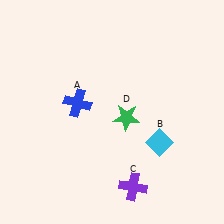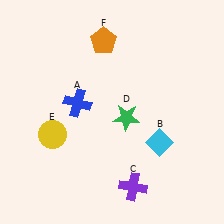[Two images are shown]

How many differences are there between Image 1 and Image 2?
There are 2 differences between the two images.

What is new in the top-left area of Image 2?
An orange pentagon (F) was added in the top-left area of Image 2.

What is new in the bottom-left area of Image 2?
A yellow circle (E) was added in the bottom-left area of Image 2.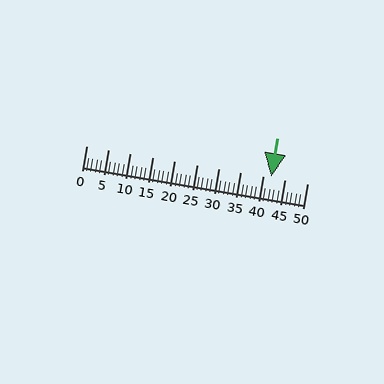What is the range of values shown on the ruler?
The ruler shows values from 0 to 50.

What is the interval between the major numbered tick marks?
The major tick marks are spaced 5 units apart.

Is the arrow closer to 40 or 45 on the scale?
The arrow is closer to 40.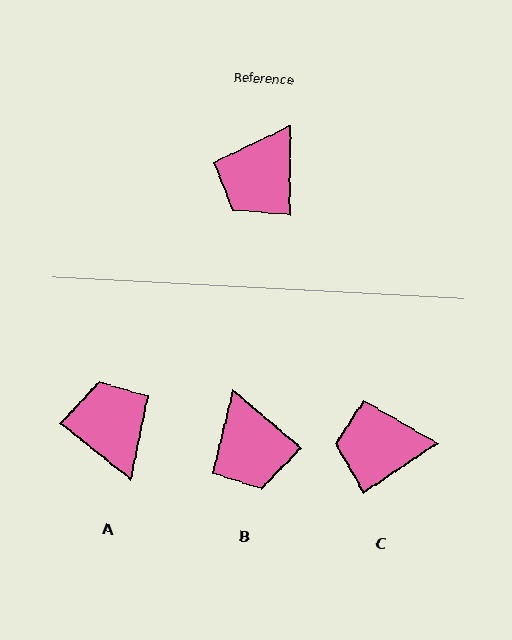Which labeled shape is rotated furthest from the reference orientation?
A, about 127 degrees away.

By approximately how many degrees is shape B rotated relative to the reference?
Approximately 51 degrees counter-clockwise.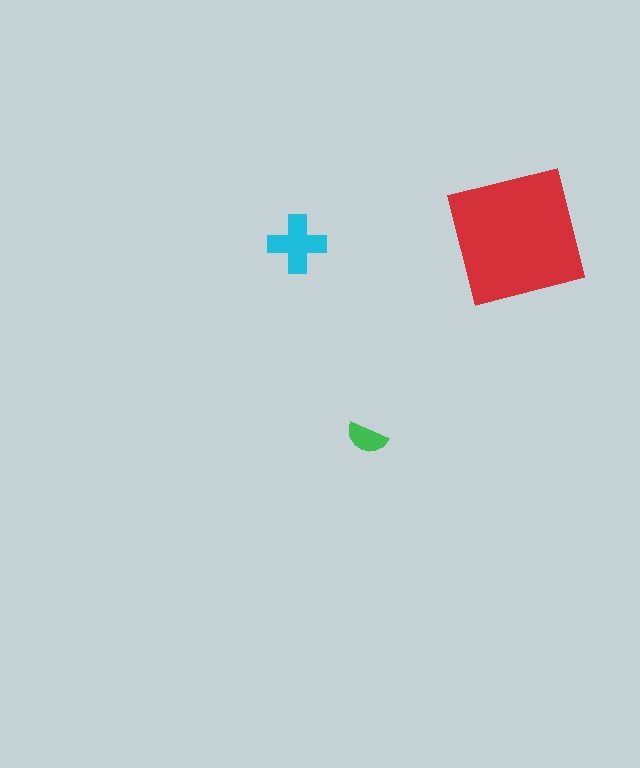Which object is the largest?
The red square.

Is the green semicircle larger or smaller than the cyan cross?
Smaller.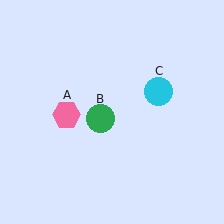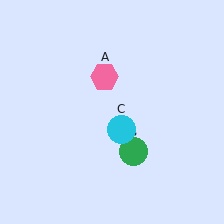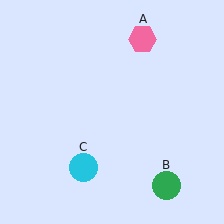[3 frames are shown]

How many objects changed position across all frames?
3 objects changed position: pink hexagon (object A), green circle (object B), cyan circle (object C).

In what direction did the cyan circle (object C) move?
The cyan circle (object C) moved down and to the left.